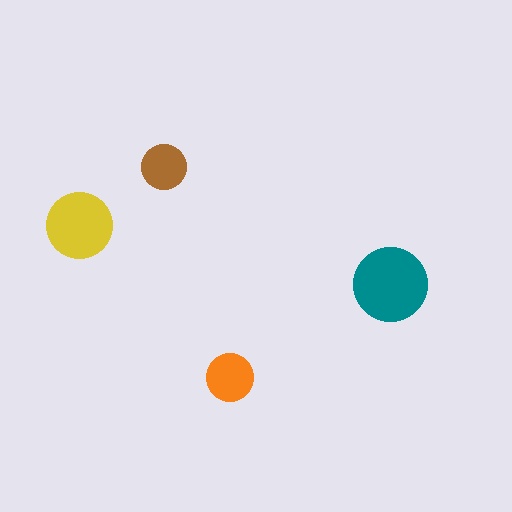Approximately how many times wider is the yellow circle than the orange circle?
About 1.5 times wider.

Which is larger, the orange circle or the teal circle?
The teal one.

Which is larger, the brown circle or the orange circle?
The orange one.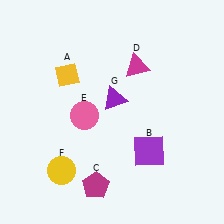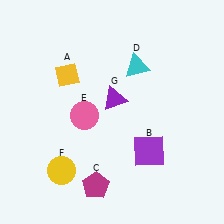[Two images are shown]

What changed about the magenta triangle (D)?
In Image 1, D is magenta. In Image 2, it changed to cyan.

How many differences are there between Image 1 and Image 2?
There is 1 difference between the two images.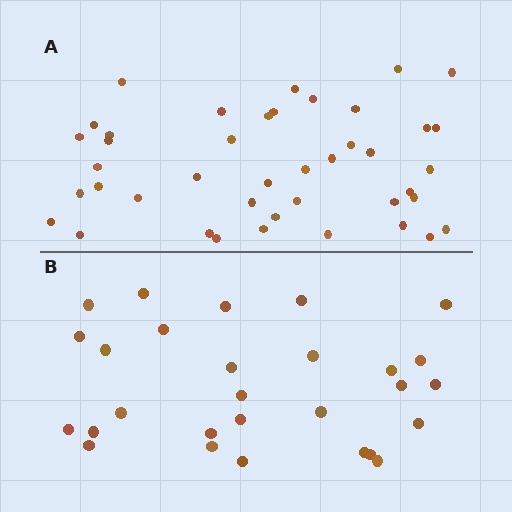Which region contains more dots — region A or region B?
Region A (the top region) has more dots.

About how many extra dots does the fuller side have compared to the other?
Region A has approximately 15 more dots than region B.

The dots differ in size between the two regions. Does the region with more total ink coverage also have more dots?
No. Region B has more total ink coverage because its dots are larger, but region A actually contains more individual dots. Total area can be misleading — the number of items is what matters here.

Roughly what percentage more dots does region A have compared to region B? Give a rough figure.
About 50% more.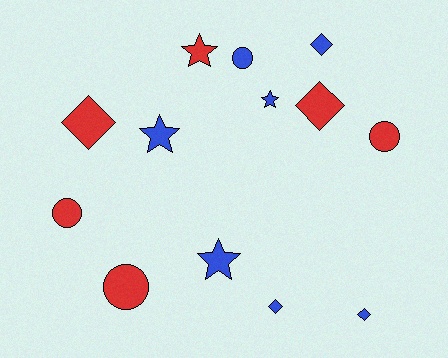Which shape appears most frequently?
Diamond, with 5 objects.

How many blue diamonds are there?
There are 3 blue diamonds.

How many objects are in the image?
There are 13 objects.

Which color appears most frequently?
Blue, with 7 objects.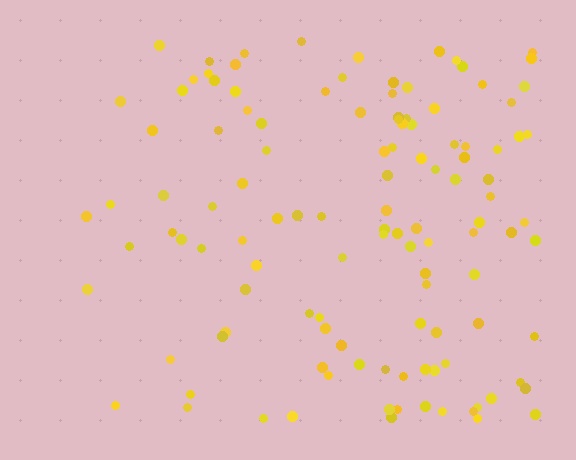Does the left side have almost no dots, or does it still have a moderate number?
Still a moderate number, just noticeably fewer than the right.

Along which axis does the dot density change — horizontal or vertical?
Horizontal.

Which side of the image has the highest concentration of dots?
The right.